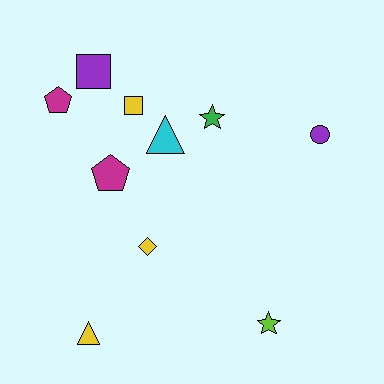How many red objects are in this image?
There are no red objects.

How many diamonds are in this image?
There is 1 diamond.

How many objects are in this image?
There are 10 objects.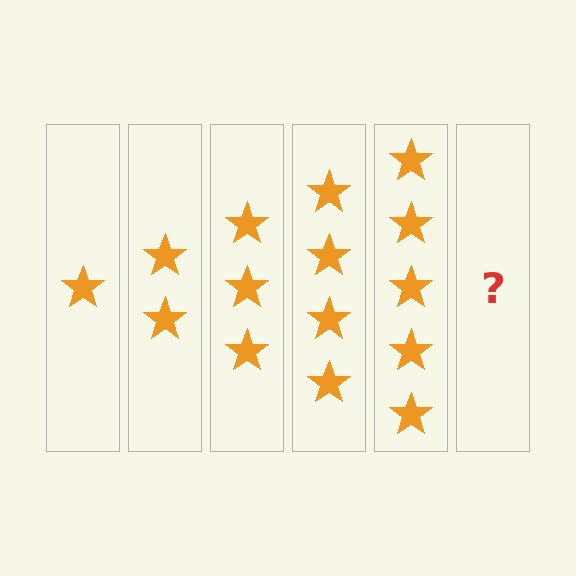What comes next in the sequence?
The next element should be 6 stars.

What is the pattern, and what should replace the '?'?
The pattern is that each step adds one more star. The '?' should be 6 stars.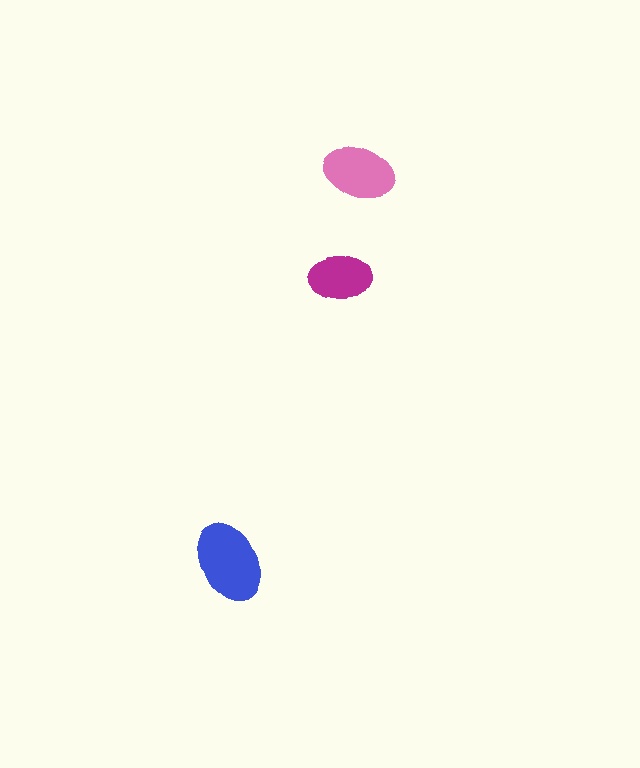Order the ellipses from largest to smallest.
the blue one, the pink one, the magenta one.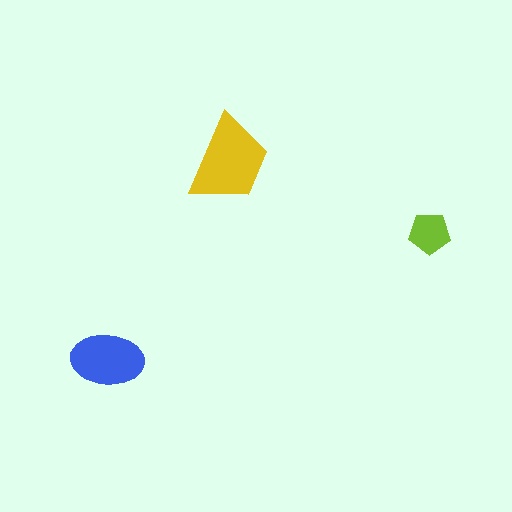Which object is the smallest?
The lime pentagon.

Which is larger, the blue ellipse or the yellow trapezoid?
The yellow trapezoid.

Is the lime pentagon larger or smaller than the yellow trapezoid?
Smaller.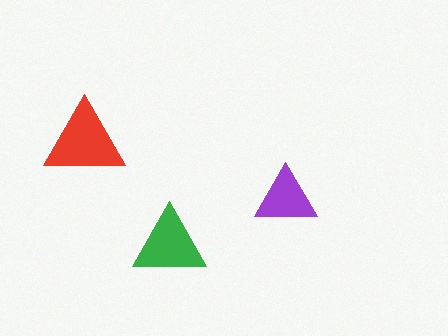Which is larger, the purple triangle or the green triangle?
The green one.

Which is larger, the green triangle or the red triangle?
The red one.